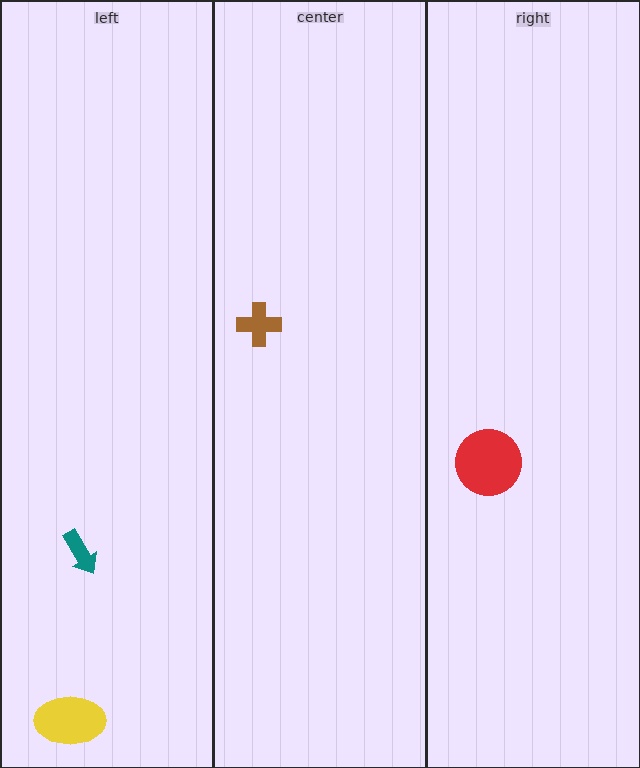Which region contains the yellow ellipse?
The left region.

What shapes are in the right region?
The red circle.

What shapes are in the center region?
The brown cross.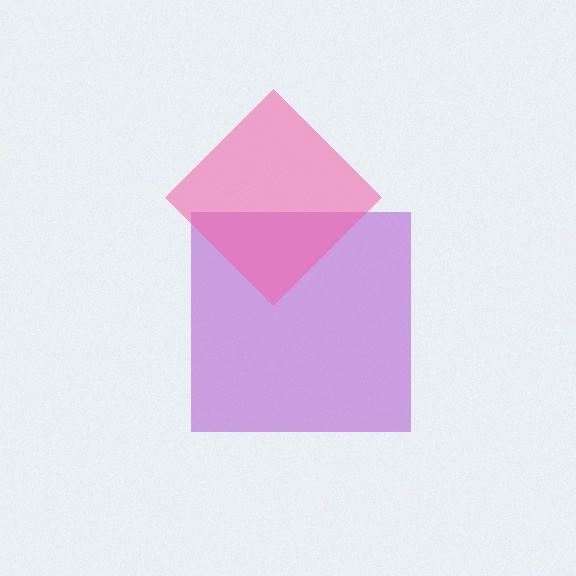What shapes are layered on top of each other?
The layered shapes are: a purple square, a pink diamond.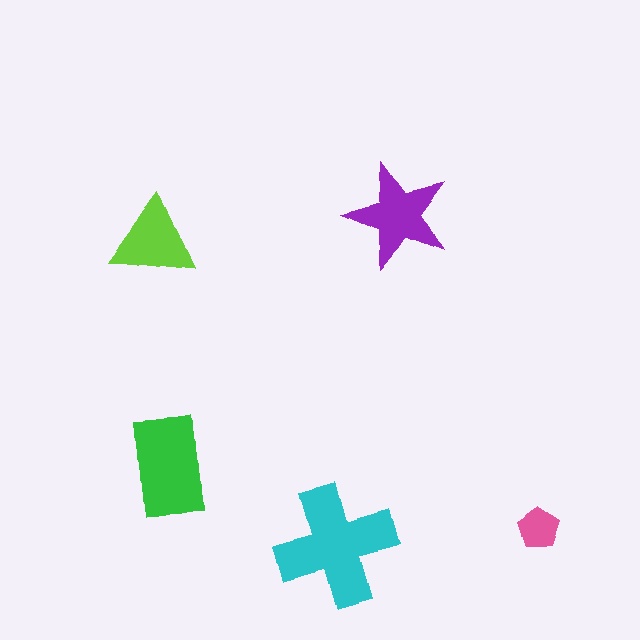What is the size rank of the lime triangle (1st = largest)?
4th.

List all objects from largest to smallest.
The cyan cross, the green rectangle, the purple star, the lime triangle, the pink pentagon.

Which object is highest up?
The purple star is topmost.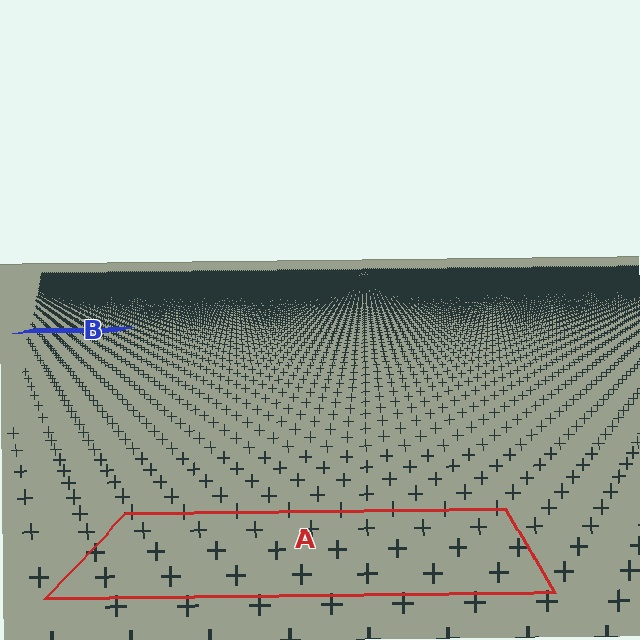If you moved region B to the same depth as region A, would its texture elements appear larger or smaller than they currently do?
They would appear larger. At a closer depth, the same texture elements are projected at a bigger on-screen size.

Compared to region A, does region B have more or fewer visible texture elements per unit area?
Region B has more texture elements per unit area — they are packed more densely because it is farther away.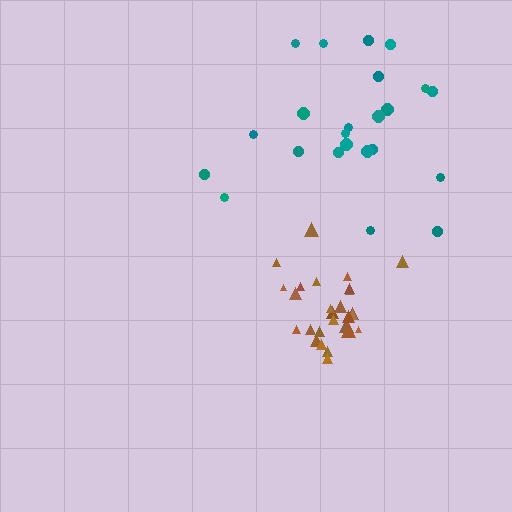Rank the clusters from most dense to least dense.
brown, teal.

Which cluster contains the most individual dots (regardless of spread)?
Brown (28).